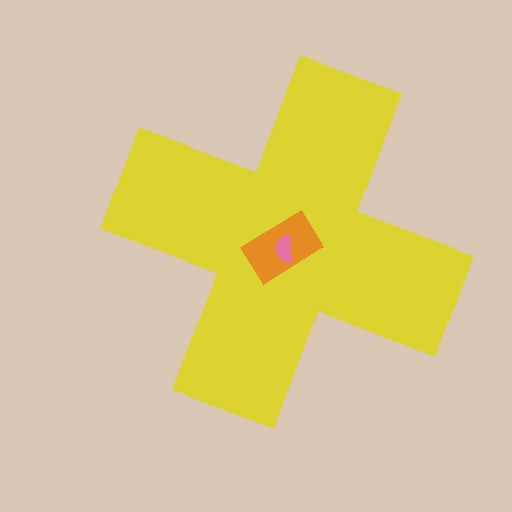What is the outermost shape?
The yellow cross.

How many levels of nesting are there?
3.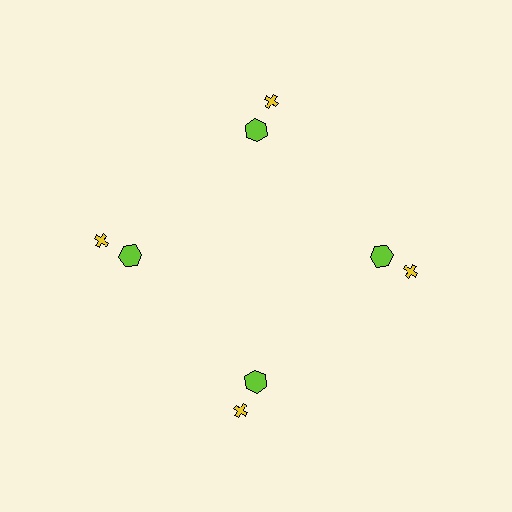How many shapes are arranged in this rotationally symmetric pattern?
There are 8 shapes, arranged in 4 groups of 2.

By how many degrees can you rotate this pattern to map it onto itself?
The pattern maps onto itself every 90 degrees of rotation.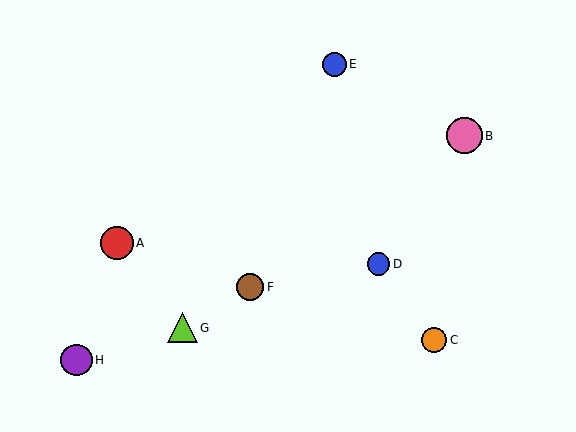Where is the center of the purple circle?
The center of the purple circle is at (77, 360).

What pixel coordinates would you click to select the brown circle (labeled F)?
Click at (250, 287) to select the brown circle F.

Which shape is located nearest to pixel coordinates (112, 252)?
The red circle (labeled A) at (117, 243) is nearest to that location.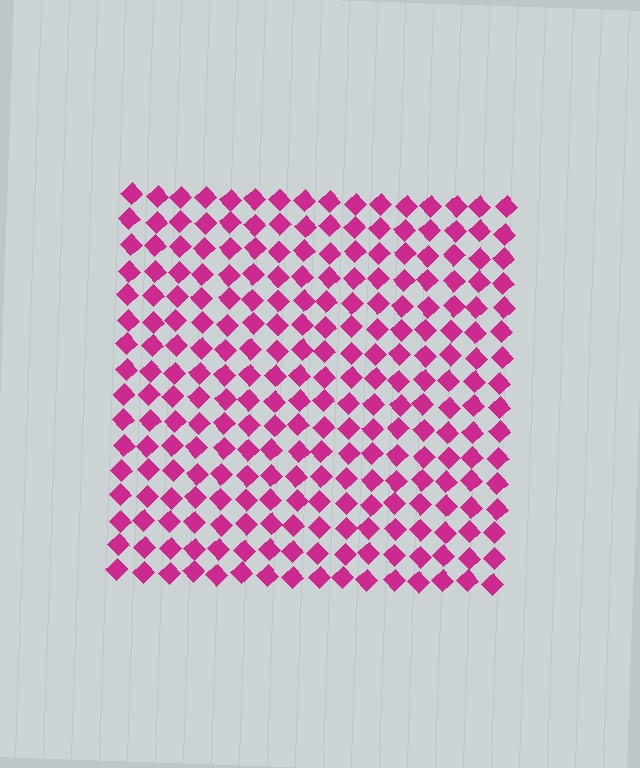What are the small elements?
The small elements are diamonds.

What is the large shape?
The large shape is a square.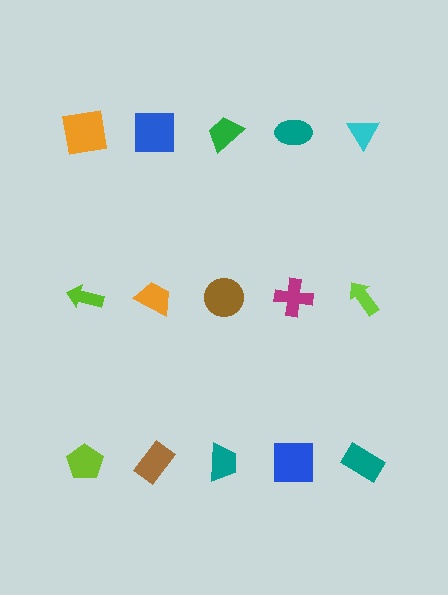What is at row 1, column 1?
An orange square.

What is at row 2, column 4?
A magenta cross.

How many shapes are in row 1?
5 shapes.